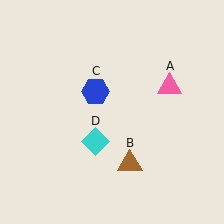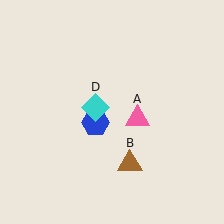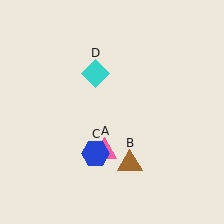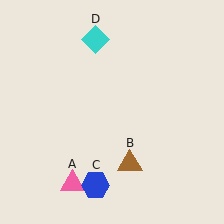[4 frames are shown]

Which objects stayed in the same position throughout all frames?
Brown triangle (object B) remained stationary.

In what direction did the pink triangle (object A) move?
The pink triangle (object A) moved down and to the left.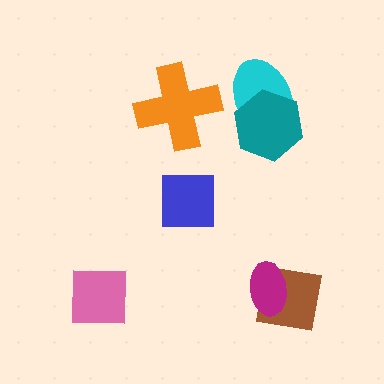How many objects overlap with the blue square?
0 objects overlap with the blue square.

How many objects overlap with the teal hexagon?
1 object overlaps with the teal hexagon.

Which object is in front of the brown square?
The magenta ellipse is in front of the brown square.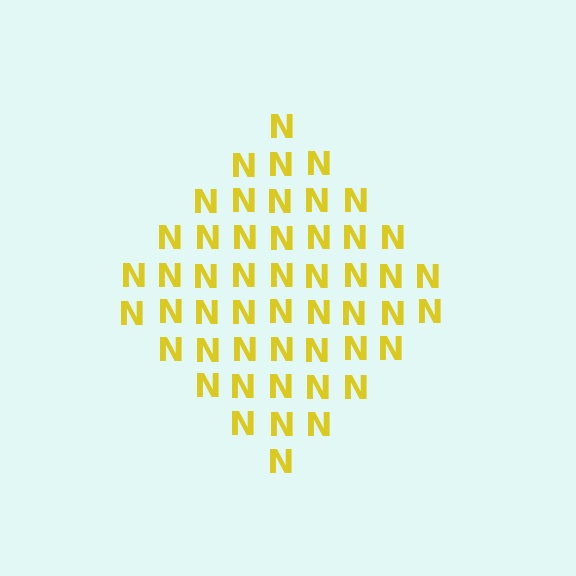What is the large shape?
The large shape is a diamond.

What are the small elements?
The small elements are letter N's.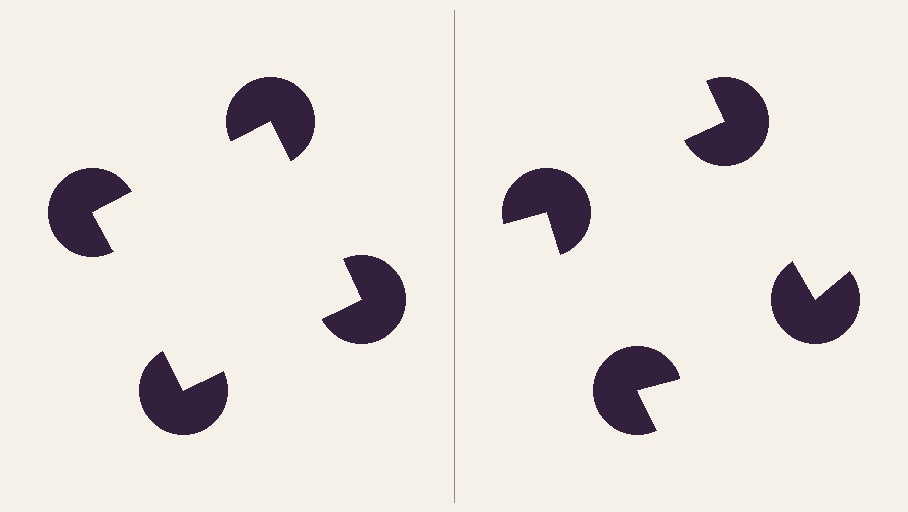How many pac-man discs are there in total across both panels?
8 — 4 on each side.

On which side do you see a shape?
An illusory square appears on the left side. On the right side the wedge cuts are rotated, so no coherent shape forms.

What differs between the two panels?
The pac-man discs are positioned identically on both sides; only the wedge orientations differ. On the left they align to a square; on the right they are misaligned.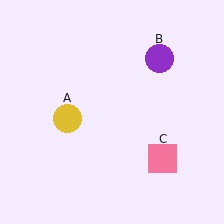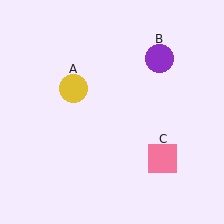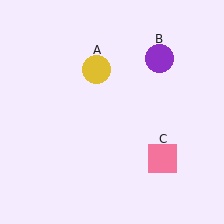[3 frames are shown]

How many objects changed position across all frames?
1 object changed position: yellow circle (object A).